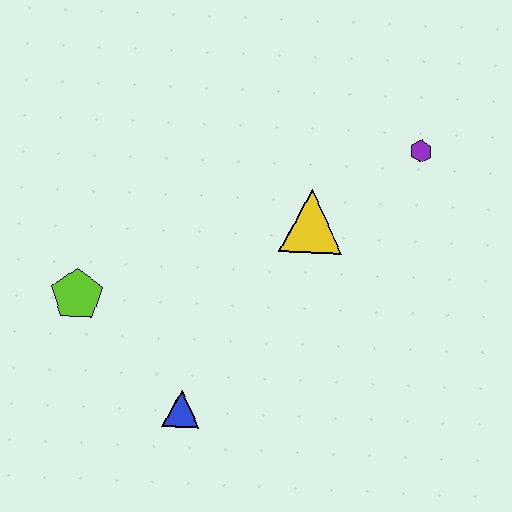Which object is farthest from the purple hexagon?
The lime pentagon is farthest from the purple hexagon.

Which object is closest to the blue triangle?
The lime pentagon is closest to the blue triangle.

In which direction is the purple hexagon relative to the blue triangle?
The purple hexagon is above the blue triangle.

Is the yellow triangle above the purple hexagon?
No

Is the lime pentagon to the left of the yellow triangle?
Yes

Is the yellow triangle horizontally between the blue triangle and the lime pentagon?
No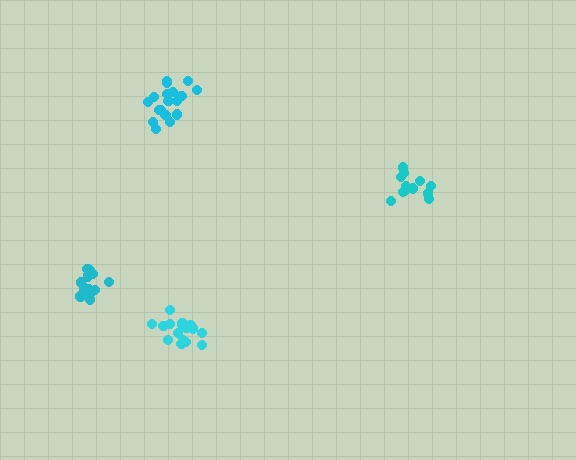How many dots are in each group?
Group 1: 17 dots, Group 2: 12 dots, Group 3: 18 dots, Group 4: 15 dots (62 total).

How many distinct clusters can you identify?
There are 4 distinct clusters.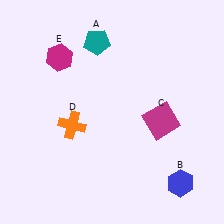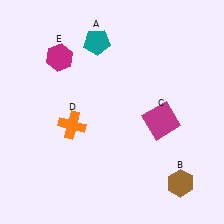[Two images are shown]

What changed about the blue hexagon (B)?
In Image 1, B is blue. In Image 2, it changed to brown.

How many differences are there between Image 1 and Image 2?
There is 1 difference between the two images.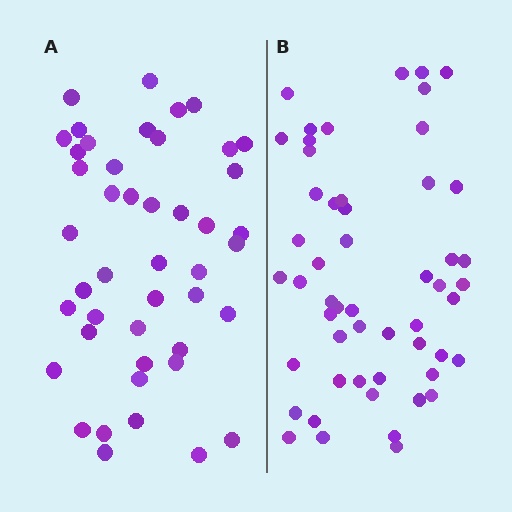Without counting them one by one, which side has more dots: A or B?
Region B (the right region) has more dots.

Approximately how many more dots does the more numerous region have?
Region B has roughly 8 or so more dots than region A.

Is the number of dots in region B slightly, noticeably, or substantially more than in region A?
Region B has only slightly more — the two regions are fairly close. The ratio is roughly 1.2 to 1.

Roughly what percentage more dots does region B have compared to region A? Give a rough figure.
About 20% more.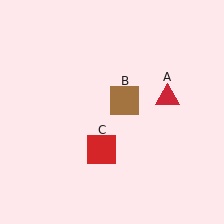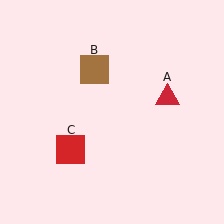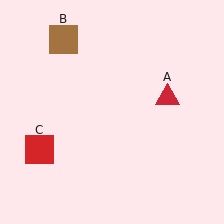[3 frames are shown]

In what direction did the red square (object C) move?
The red square (object C) moved left.